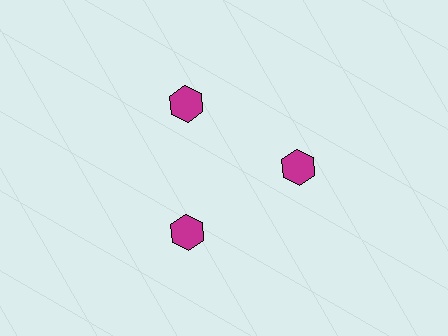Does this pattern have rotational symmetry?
Yes, this pattern has 3-fold rotational symmetry. It looks the same after rotating 120 degrees around the center.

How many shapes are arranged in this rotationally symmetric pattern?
There are 3 shapes, arranged in 3 groups of 1.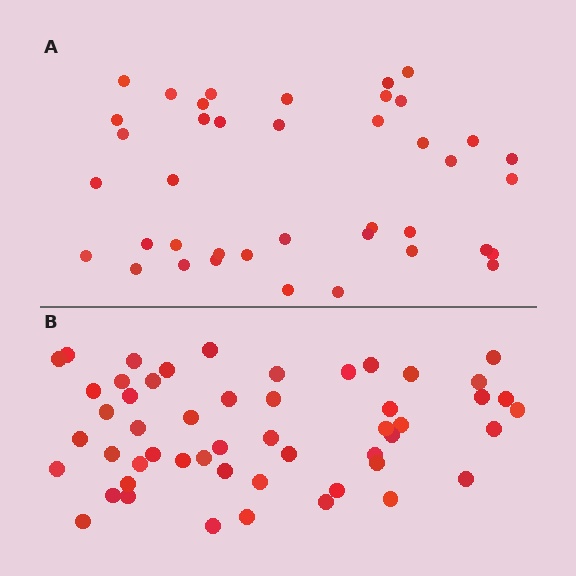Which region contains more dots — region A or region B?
Region B (the bottom region) has more dots.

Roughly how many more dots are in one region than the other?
Region B has roughly 12 or so more dots than region A.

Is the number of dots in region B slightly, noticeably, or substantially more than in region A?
Region B has noticeably more, but not dramatically so. The ratio is roughly 1.3 to 1.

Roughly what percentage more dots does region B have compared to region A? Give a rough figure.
About 30% more.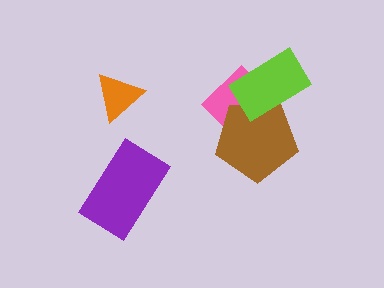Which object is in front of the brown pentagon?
The lime rectangle is in front of the brown pentagon.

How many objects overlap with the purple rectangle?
0 objects overlap with the purple rectangle.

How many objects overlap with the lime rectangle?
2 objects overlap with the lime rectangle.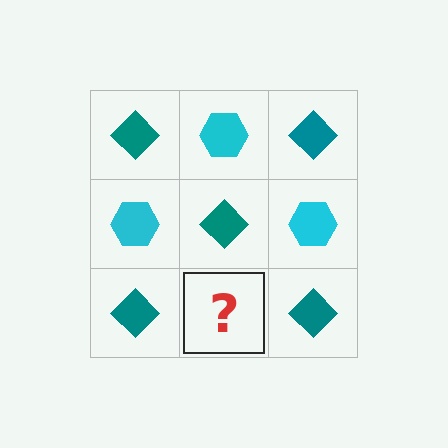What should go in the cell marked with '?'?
The missing cell should contain a cyan hexagon.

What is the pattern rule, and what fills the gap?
The rule is that it alternates teal diamond and cyan hexagon in a checkerboard pattern. The gap should be filled with a cyan hexagon.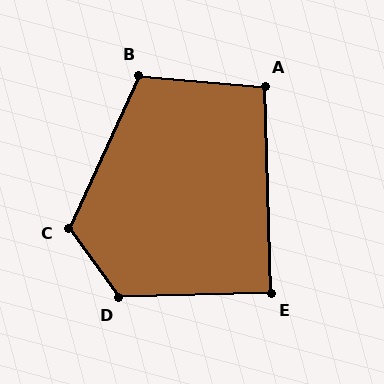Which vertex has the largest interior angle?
D, at approximately 124 degrees.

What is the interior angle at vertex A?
Approximately 97 degrees (obtuse).